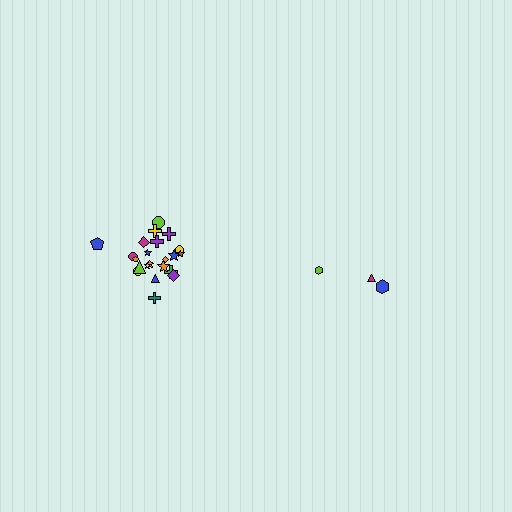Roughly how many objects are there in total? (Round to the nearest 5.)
Roughly 25 objects in total.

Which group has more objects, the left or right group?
The left group.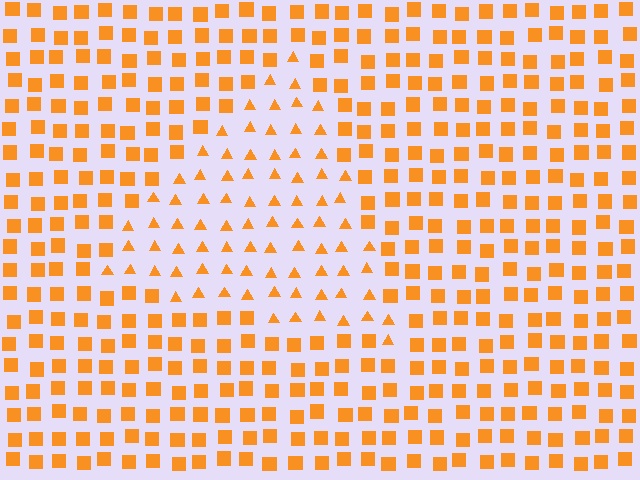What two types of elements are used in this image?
The image uses triangles inside the triangle region and squares outside it.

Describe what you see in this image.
The image is filled with small orange elements arranged in a uniform grid. A triangle-shaped region contains triangles, while the surrounding area contains squares. The boundary is defined purely by the change in element shape.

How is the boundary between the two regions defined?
The boundary is defined by a change in element shape: triangles inside vs. squares outside. All elements share the same color and spacing.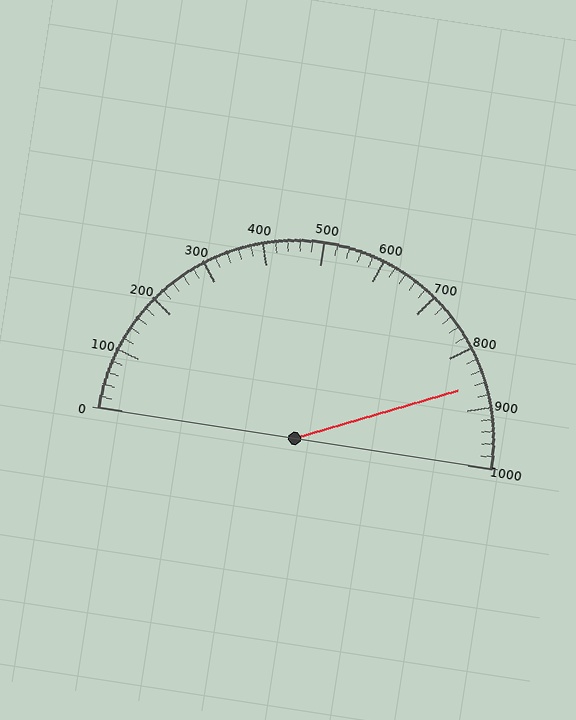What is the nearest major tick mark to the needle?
The nearest major tick mark is 900.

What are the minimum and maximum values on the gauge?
The gauge ranges from 0 to 1000.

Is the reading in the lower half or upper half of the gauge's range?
The reading is in the upper half of the range (0 to 1000).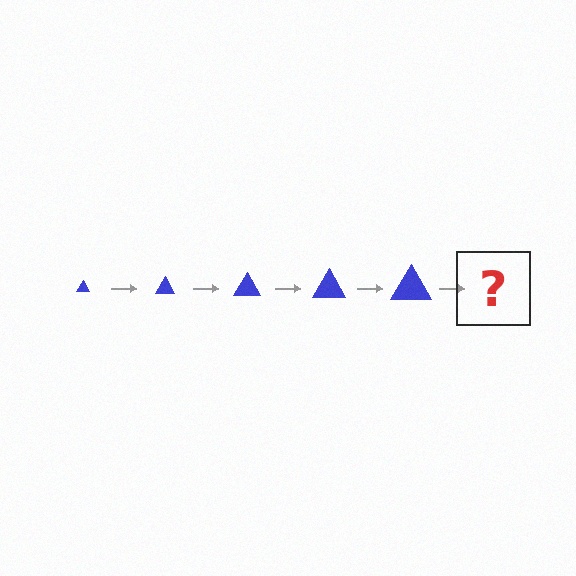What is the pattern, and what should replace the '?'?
The pattern is that the triangle gets progressively larger each step. The '?' should be a blue triangle, larger than the previous one.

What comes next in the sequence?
The next element should be a blue triangle, larger than the previous one.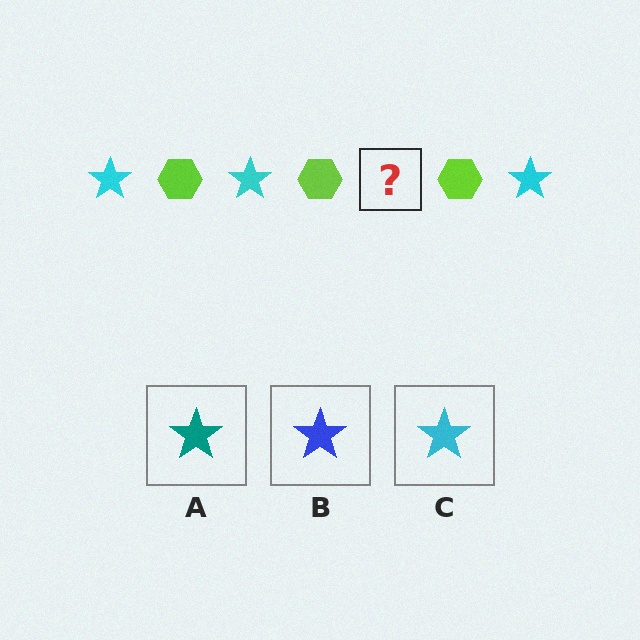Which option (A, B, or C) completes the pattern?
C.